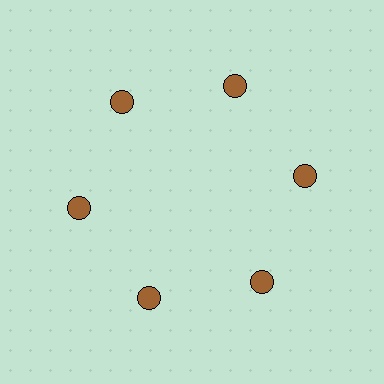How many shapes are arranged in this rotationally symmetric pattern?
There are 6 shapes, arranged in 6 groups of 1.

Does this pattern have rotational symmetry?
Yes, this pattern has 6-fold rotational symmetry. It looks the same after rotating 60 degrees around the center.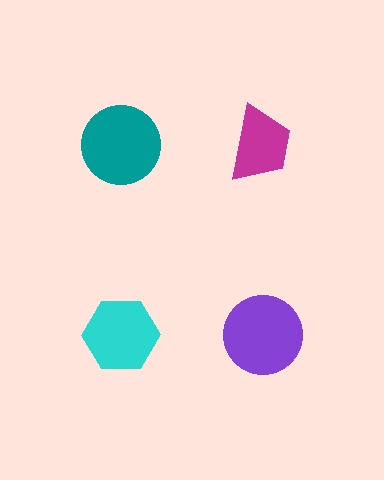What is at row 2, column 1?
A cyan hexagon.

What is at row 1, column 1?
A teal circle.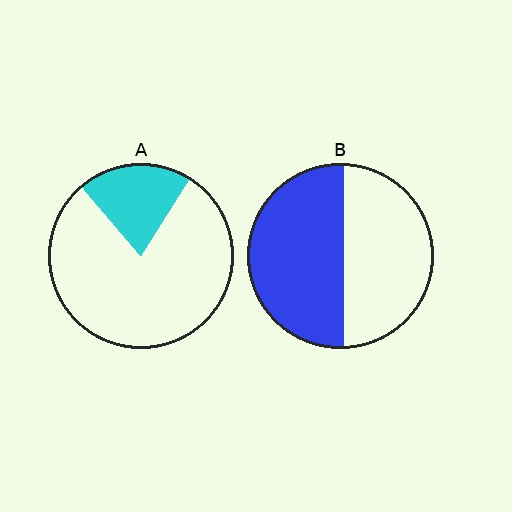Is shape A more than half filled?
No.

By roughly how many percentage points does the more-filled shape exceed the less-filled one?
By roughly 30 percentage points (B over A).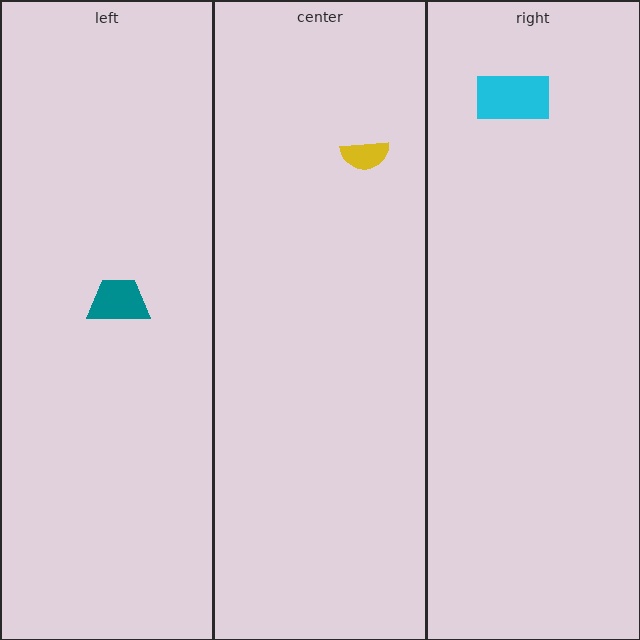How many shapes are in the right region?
1.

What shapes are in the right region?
The cyan rectangle.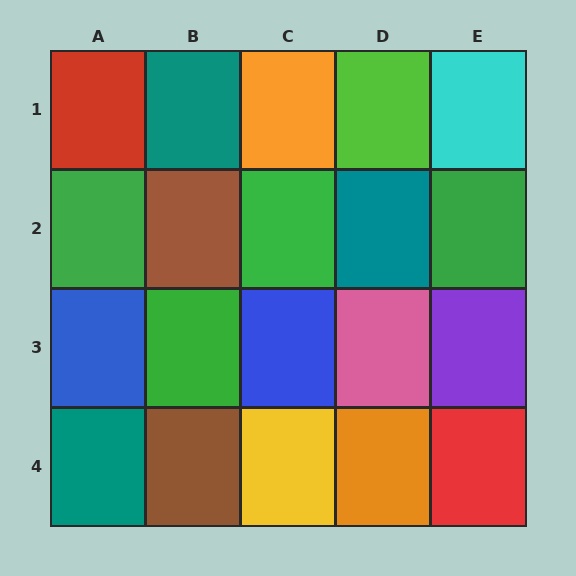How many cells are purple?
1 cell is purple.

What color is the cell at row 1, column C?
Orange.